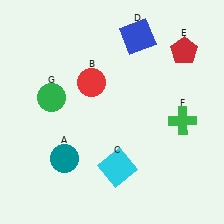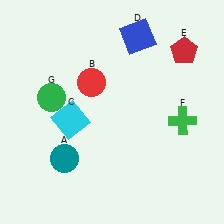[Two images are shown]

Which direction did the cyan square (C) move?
The cyan square (C) moved up.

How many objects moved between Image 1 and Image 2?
1 object moved between the two images.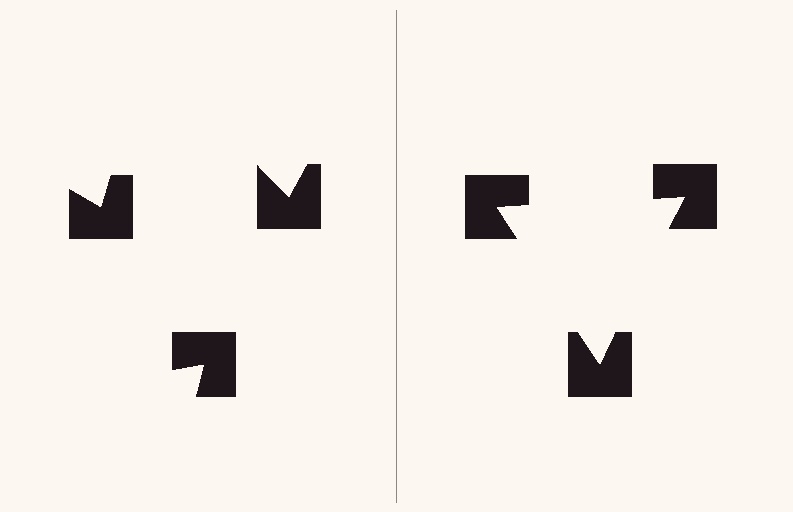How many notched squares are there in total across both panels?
6 — 3 on each side.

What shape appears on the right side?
An illusory triangle.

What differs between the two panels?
The notched squares are positioned identically on both sides; only the wedge orientations differ. On the right they align to a triangle; on the left they are misaligned.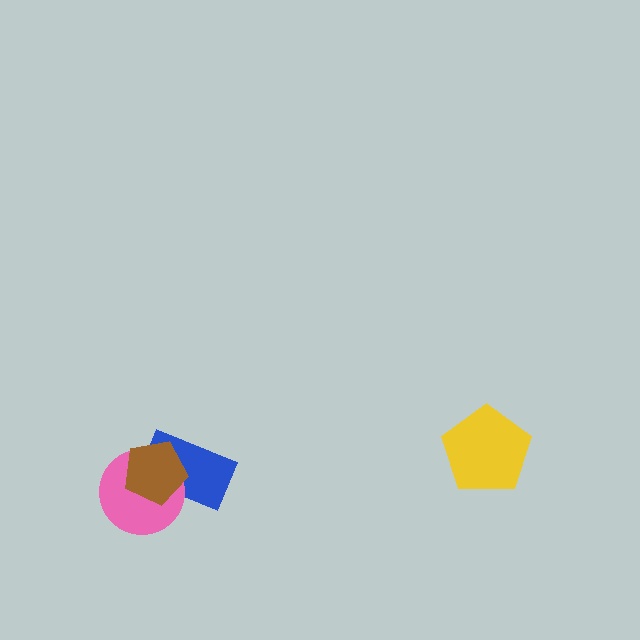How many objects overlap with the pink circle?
2 objects overlap with the pink circle.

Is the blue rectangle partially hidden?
Yes, it is partially covered by another shape.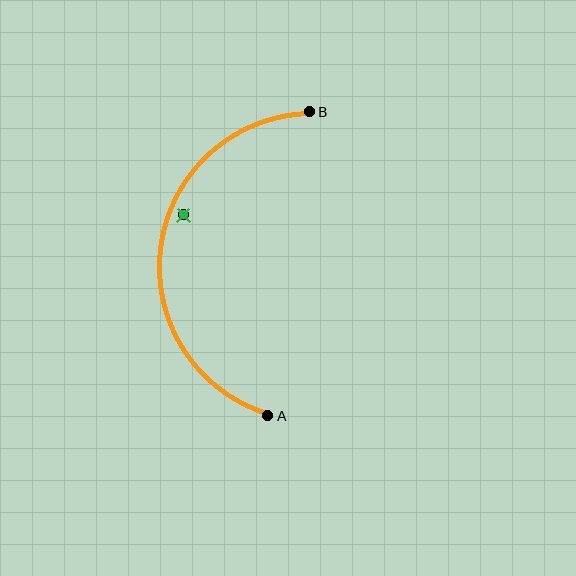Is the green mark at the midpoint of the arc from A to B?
No — the green mark does not lie on the arc at all. It sits slightly inside the curve.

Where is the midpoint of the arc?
The arc midpoint is the point on the curve farthest from the straight line joining A and B. It sits to the left of that line.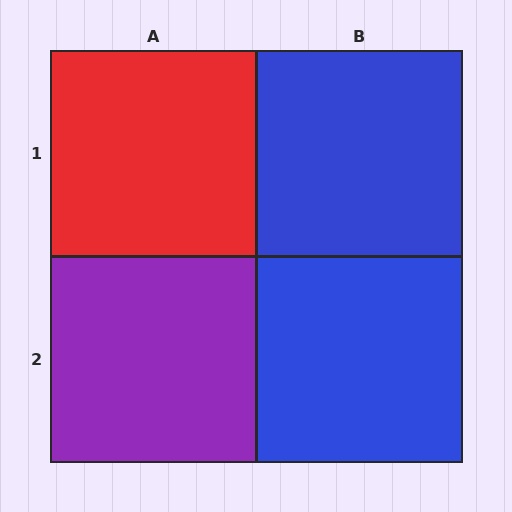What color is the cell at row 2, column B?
Blue.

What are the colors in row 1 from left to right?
Red, blue.